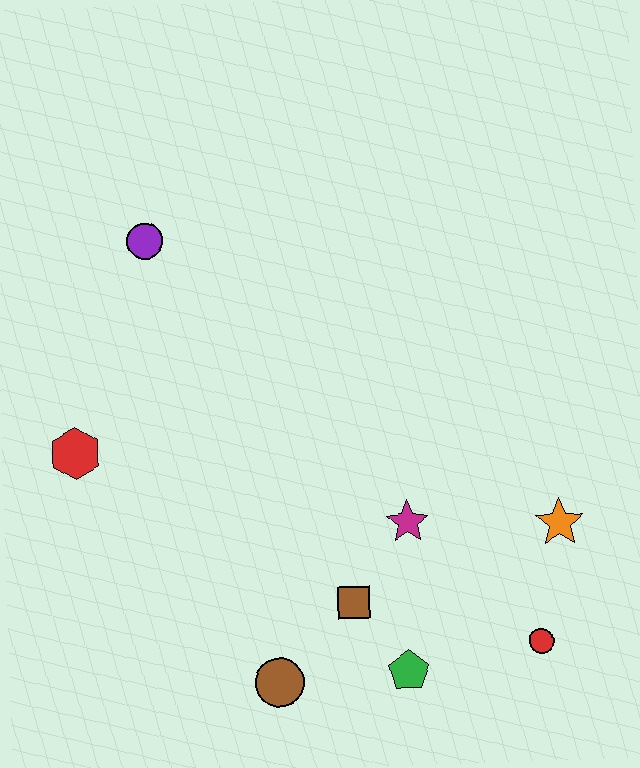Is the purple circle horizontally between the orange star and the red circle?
No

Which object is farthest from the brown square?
The purple circle is farthest from the brown square.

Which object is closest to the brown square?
The green pentagon is closest to the brown square.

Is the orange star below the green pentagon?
No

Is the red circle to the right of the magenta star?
Yes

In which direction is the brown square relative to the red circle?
The brown square is to the left of the red circle.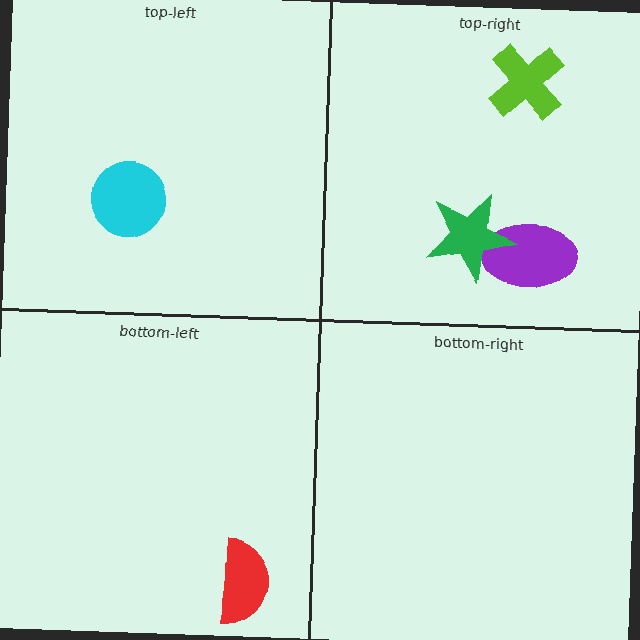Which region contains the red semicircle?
The bottom-left region.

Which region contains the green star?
The top-right region.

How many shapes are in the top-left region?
1.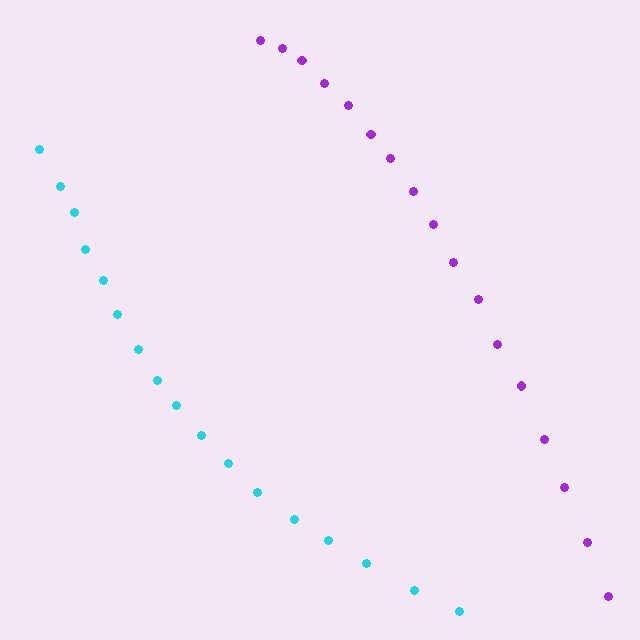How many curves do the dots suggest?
There are 2 distinct paths.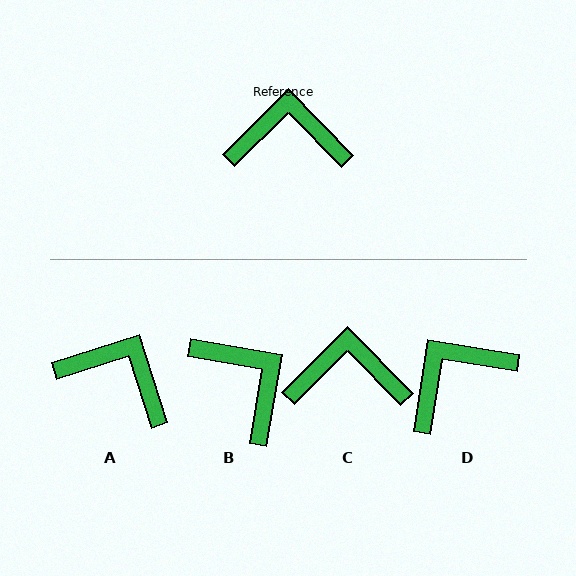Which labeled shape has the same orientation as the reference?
C.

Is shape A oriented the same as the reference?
No, it is off by about 27 degrees.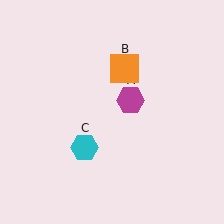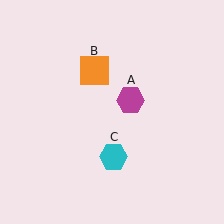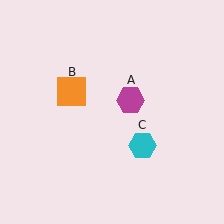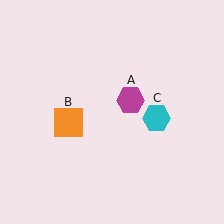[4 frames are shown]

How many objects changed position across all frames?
2 objects changed position: orange square (object B), cyan hexagon (object C).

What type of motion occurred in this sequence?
The orange square (object B), cyan hexagon (object C) rotated counterclockwise around the center of the scene.